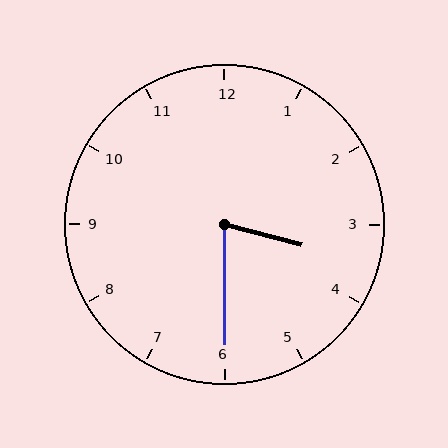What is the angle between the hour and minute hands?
Approximately 75 degrees.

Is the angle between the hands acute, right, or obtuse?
It is acute.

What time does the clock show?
3:30.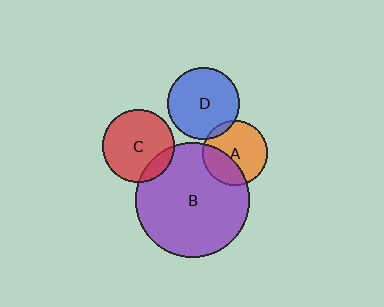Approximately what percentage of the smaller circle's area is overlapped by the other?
Approximately 15%.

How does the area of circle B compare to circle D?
Approximately 2.6 times.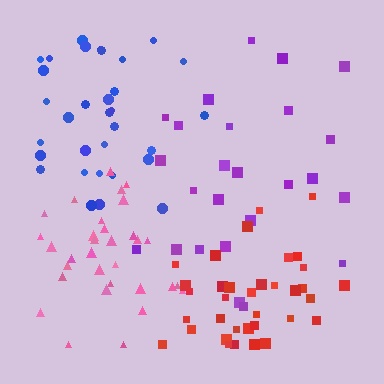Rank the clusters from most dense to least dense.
red, blue, pink, purple.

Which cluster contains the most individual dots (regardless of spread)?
Red (35).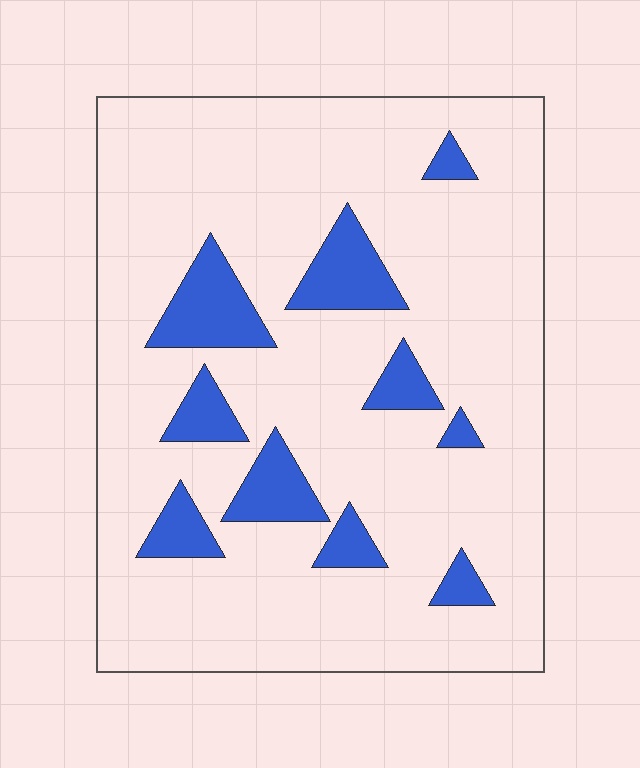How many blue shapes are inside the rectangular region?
10.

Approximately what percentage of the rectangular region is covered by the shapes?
Approximately 15%.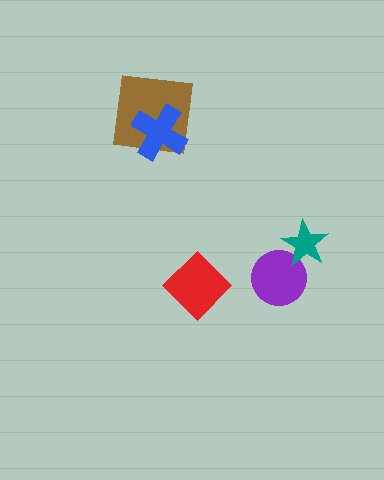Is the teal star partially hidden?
No, no other shape covers it.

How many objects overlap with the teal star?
1 object overlaps with the teal star.